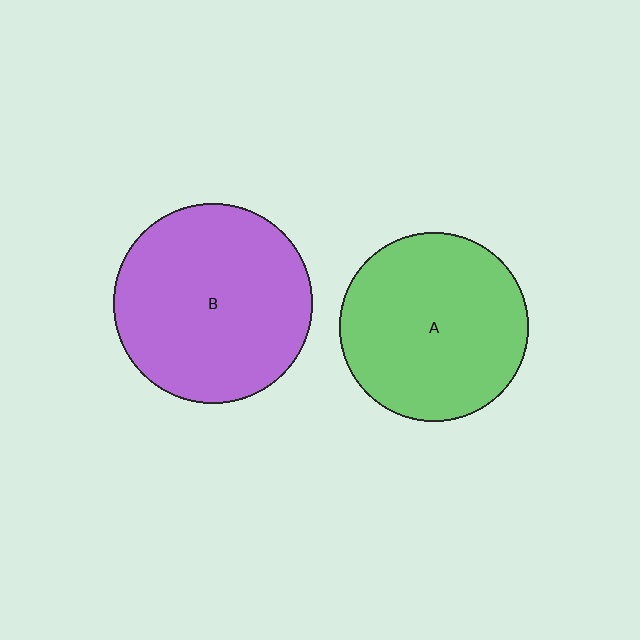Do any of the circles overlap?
No, none of the circles overlap.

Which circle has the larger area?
Circle B (purple).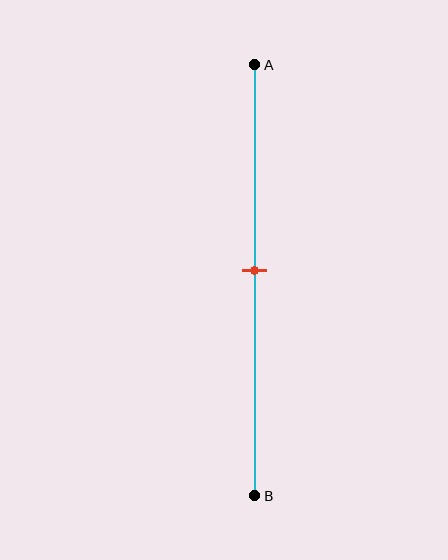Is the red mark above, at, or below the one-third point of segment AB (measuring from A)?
The red mark is below the one-third point of segment AB.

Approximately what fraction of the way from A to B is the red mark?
The red mark is approximately 50% of the way from A to B.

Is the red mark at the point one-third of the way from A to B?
No, the mark is at about 50% from A, not at the 33% one-third point.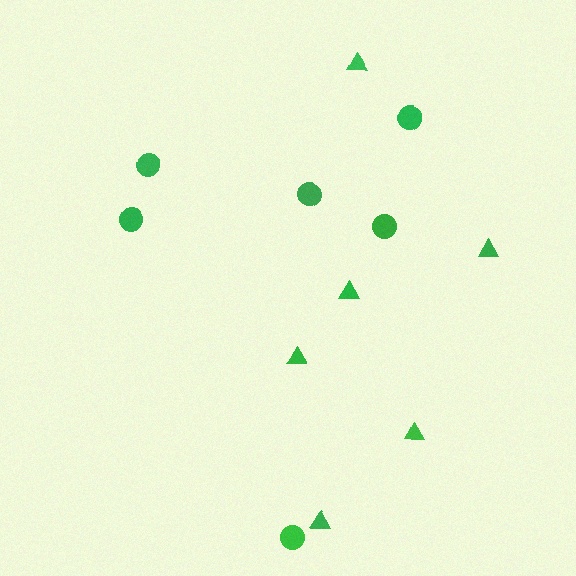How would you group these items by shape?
There are 2 groups: one group of circles (6) and one group of triangles (6).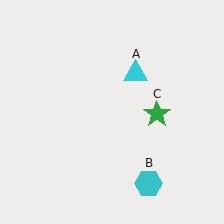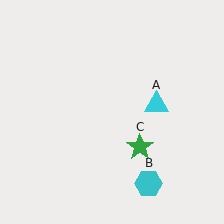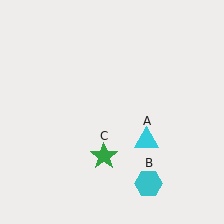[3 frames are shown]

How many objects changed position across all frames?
2 objects changed position: cyan triangle (object A), green star (object C).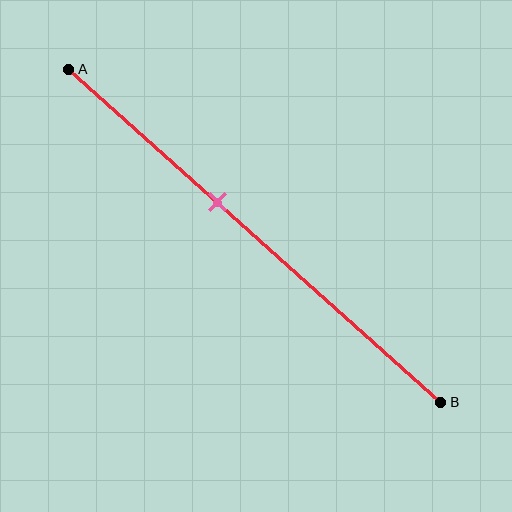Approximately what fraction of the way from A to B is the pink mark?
The pink mark is approximately 40% of the way from A to B.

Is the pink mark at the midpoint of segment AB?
No, the mark is at about 40% from A, not at the 50% midpoint.